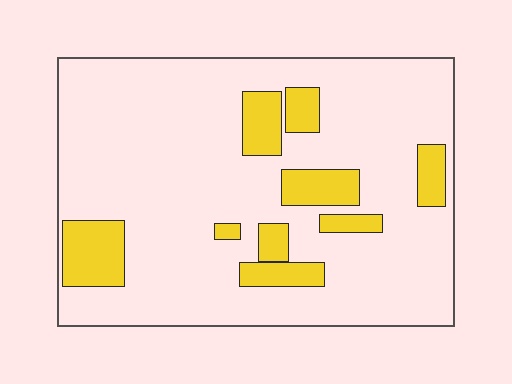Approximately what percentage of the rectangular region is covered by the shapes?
Approximately 15%.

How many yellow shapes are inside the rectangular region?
9.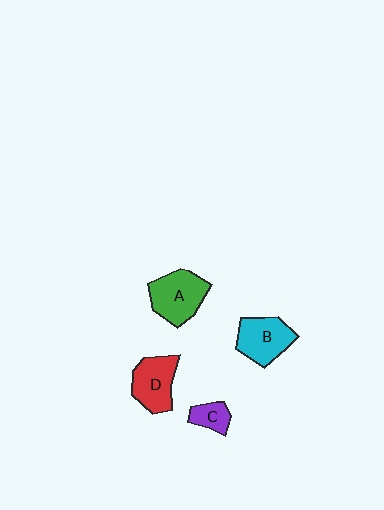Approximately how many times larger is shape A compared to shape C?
Approximately 2.4 times.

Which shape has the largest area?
Shape A (green).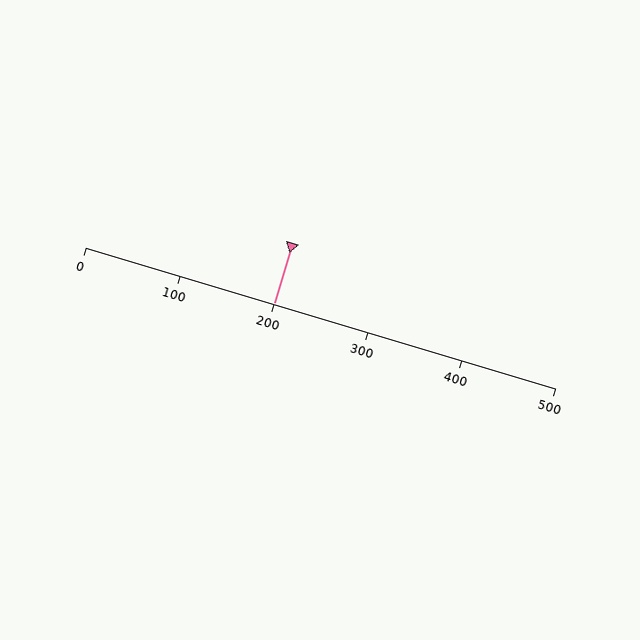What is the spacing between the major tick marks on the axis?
The major ticks are spaced 100 apart.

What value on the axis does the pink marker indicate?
The marker indicates approximately 200.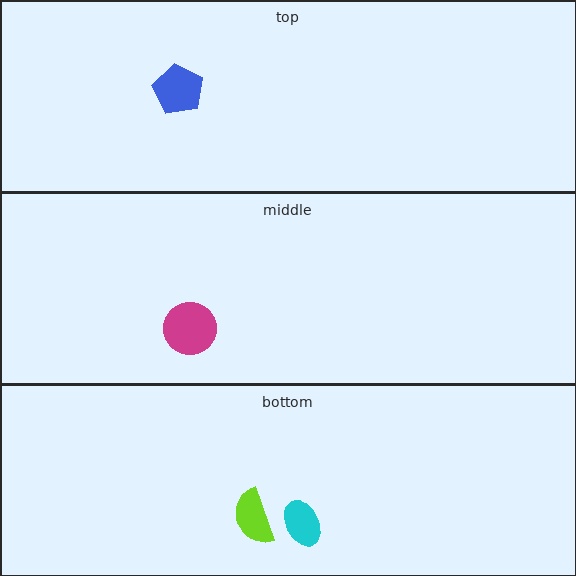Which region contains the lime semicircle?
The bottom region.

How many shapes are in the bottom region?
2.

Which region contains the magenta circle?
The middle region.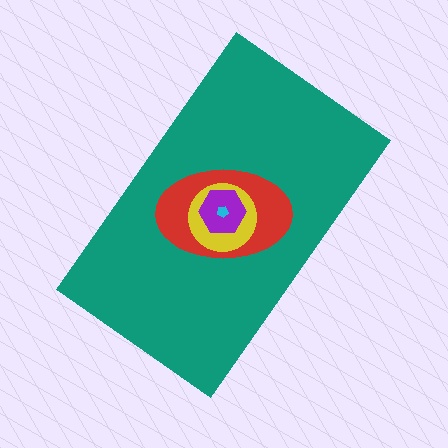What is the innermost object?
The cyan pentagon.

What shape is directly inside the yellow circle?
The purple hexagon.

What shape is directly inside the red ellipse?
The yellow circle.